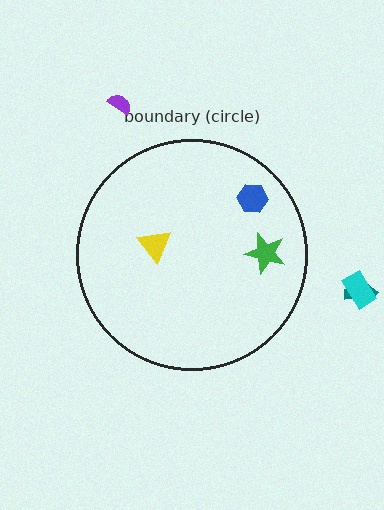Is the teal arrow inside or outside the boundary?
Outside.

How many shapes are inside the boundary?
3 inside, 3 outside.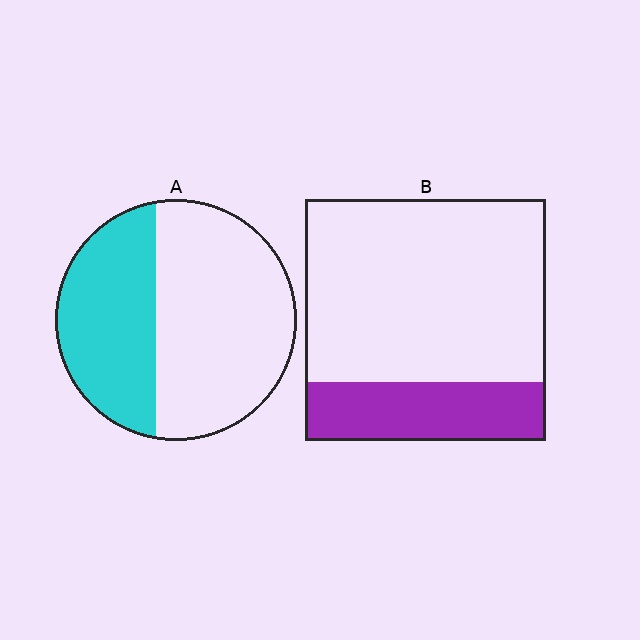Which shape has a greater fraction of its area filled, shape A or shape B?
Shape A.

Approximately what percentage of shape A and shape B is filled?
A is approximately 40% and B is approximately 25%.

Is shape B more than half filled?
No.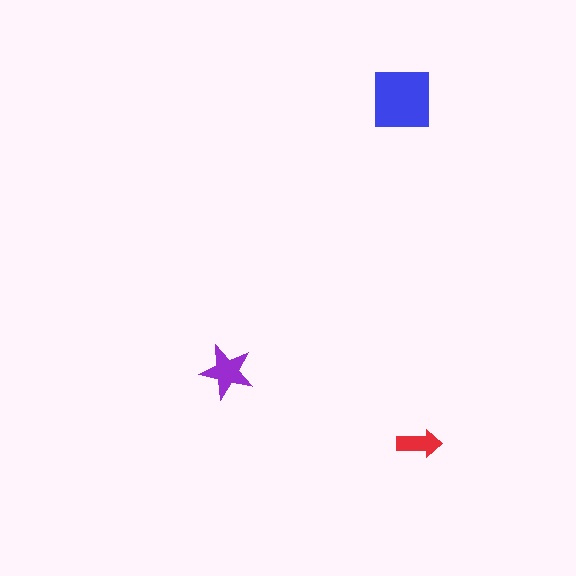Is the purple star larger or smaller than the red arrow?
Larger.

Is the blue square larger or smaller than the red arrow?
Larger.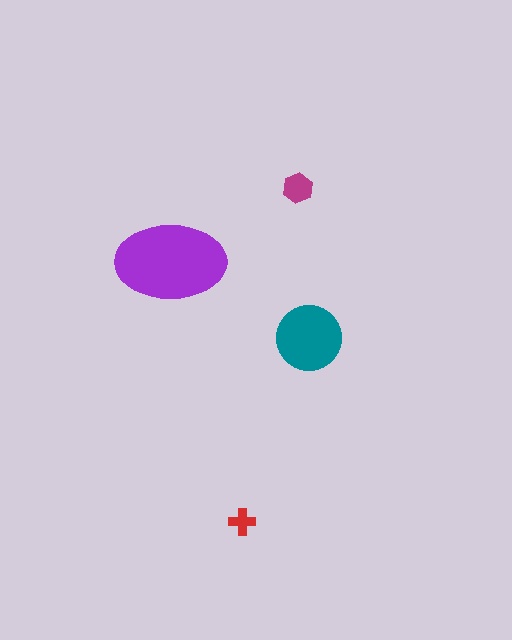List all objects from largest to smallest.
The purple ellipse, the teal circle, the magenta hexagon, the red cross.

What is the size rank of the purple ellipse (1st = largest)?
1st.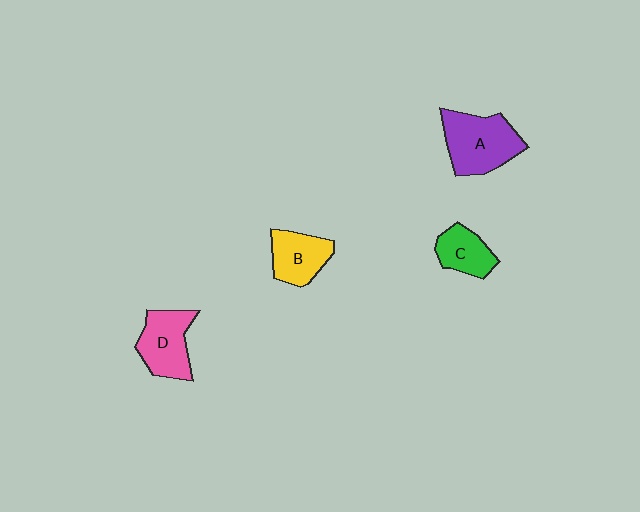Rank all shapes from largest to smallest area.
From largest to smallest: A (purple), D (pink), B (yellow), C (green).